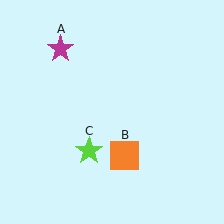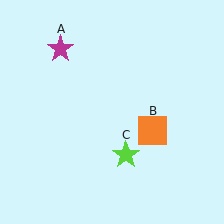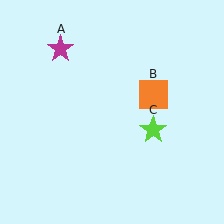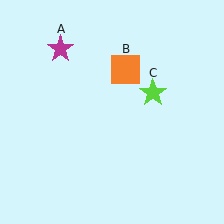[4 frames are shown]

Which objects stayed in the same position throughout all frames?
Magenta star (object A) remained stationary.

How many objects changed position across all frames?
2 objects changed position: orange square (object B), lime star (object C).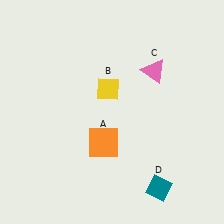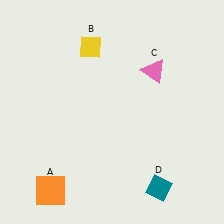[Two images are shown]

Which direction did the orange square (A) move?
The orange square (A) moved left.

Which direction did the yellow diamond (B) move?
The yellow diamond (B) moved up.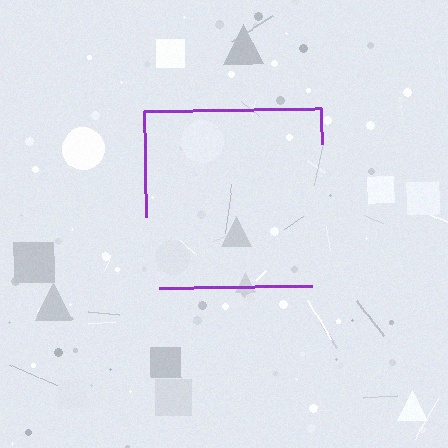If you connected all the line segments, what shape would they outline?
They would outline a square.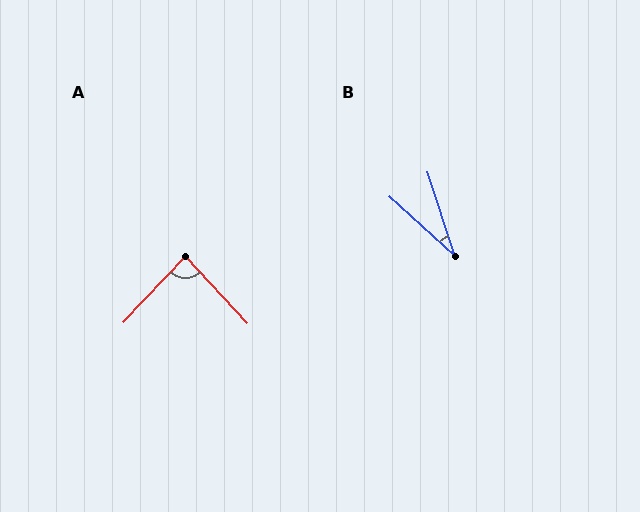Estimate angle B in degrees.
Approximately 30 degrees.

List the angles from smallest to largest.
B (30°), A (86°).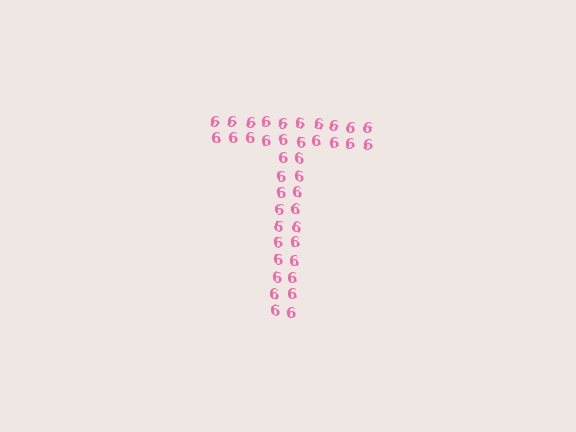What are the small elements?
The small elements are digit 6's.